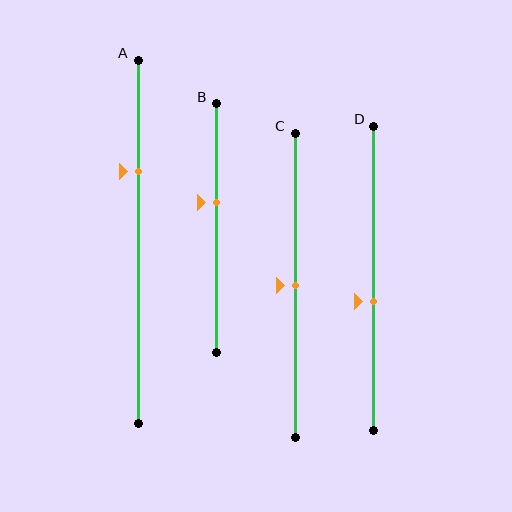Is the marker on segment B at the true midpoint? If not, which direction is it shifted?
No, the marker on segment B is shifted upward by about 10% of the segment length.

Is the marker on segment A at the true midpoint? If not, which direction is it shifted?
No, the marker on segment A is shifted upward by about 19% of the segment length.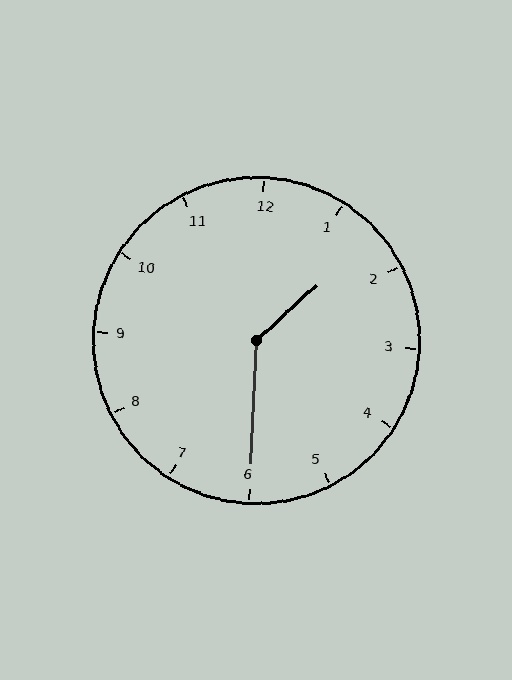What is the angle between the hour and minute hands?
Approximately 135 degrees.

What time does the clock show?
1:30.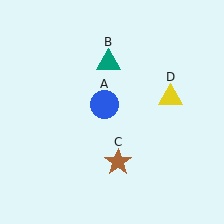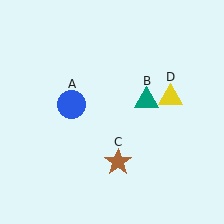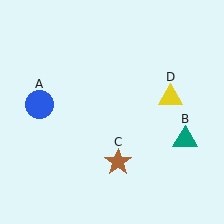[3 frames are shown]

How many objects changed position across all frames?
2 objects changed position: blue circle (object A), teal triangle (object B).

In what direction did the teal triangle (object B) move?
The teal triangle (object B) moved down and to the right.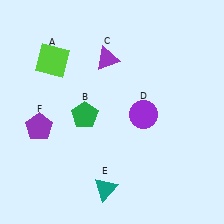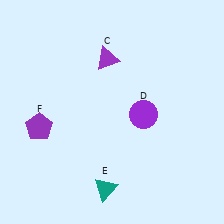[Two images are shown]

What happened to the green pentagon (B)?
The green pentagon (B) was removed in Image 2. It was in the bottom-left area of Image 1.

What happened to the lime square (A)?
The lime square (A) was removed in Image 2. It was in the top-left area of Image 1.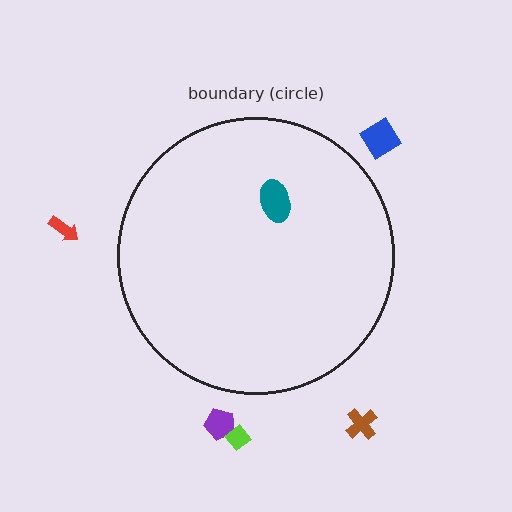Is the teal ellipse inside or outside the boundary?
Inside.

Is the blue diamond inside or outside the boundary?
Outside.